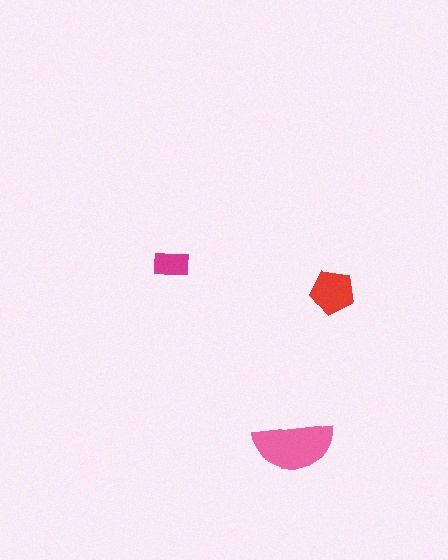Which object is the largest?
The pink semicircle.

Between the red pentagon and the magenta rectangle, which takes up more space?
The red pentagon.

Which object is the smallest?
The magenta rectangle.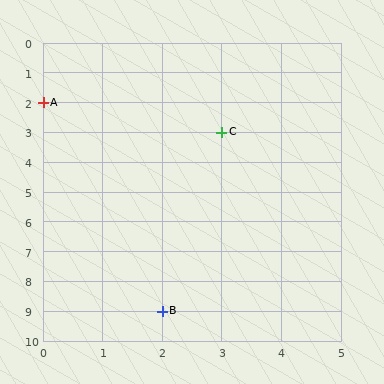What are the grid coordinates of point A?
Point A is at grid coordinates (0, 2).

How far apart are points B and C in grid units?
Points B and C are 1 column and 6 rows apart (about 6.1 grid units diagonally).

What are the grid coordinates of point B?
Point B is at grid coordinates (2, 9).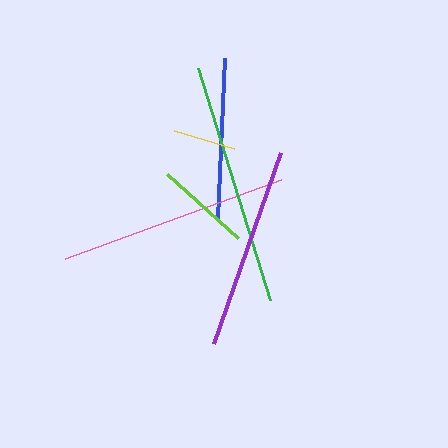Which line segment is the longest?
The green line is the longest at approximately 243 pixels.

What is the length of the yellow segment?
The yellow segment is approximately 62 pixels long.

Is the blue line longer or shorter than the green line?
The green line is longer than the blue line.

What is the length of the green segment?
The green segment is approximately 243 pixels long.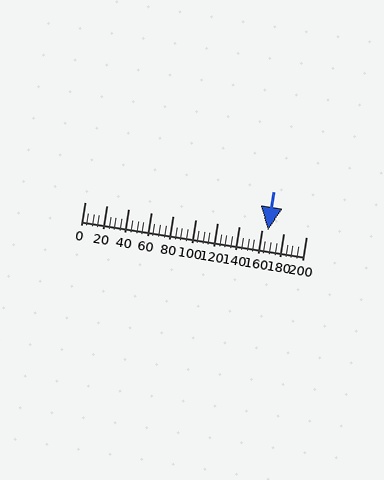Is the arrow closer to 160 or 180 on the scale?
The arrow is closer to 160.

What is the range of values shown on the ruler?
The ruler shows values from 0 to 200.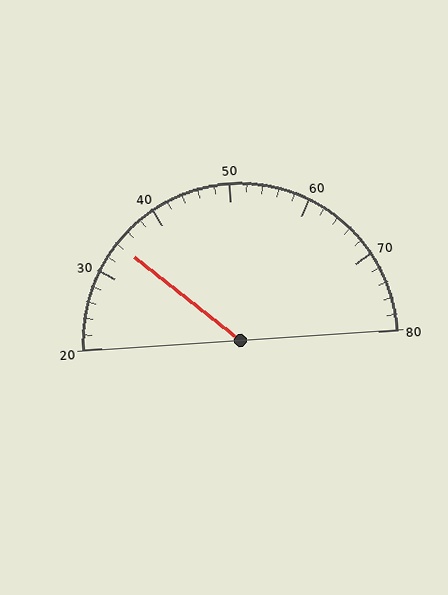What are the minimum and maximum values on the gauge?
The gauge ranges from 20 to 80.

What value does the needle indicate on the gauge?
The needle indicates approximately 34.